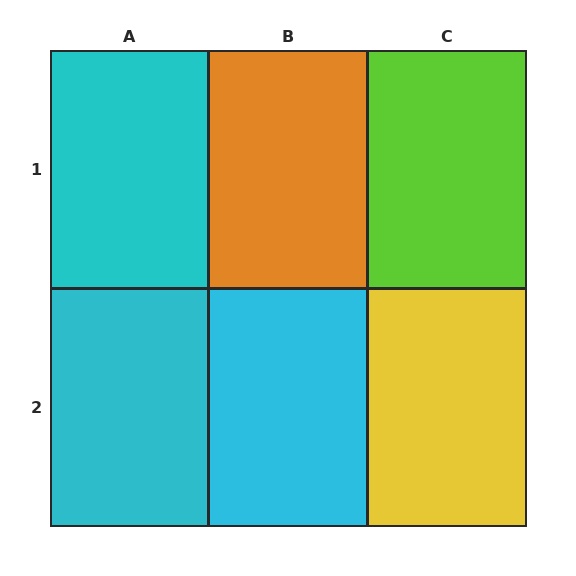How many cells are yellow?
1 cell is yellow.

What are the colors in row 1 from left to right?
Cyan, orange, lime.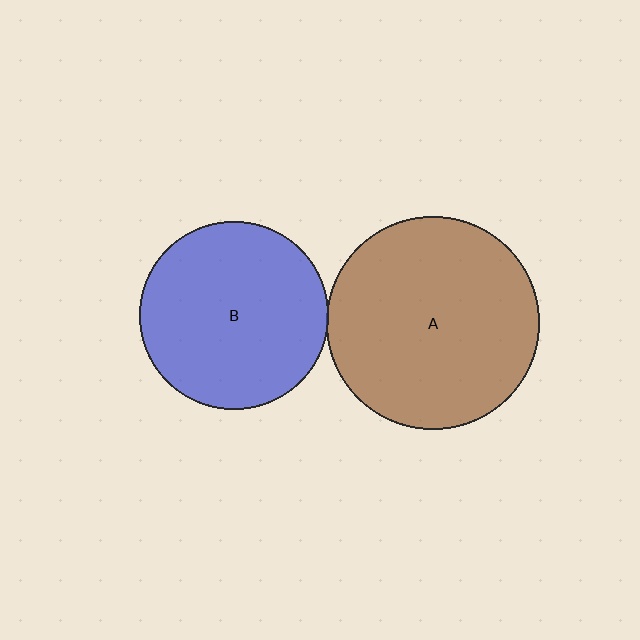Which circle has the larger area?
Circle A (brown).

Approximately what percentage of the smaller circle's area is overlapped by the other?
Approximately 5%.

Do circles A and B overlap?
Yes.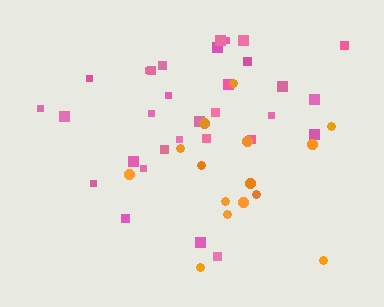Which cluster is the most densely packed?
Pink.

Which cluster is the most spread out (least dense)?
Orange.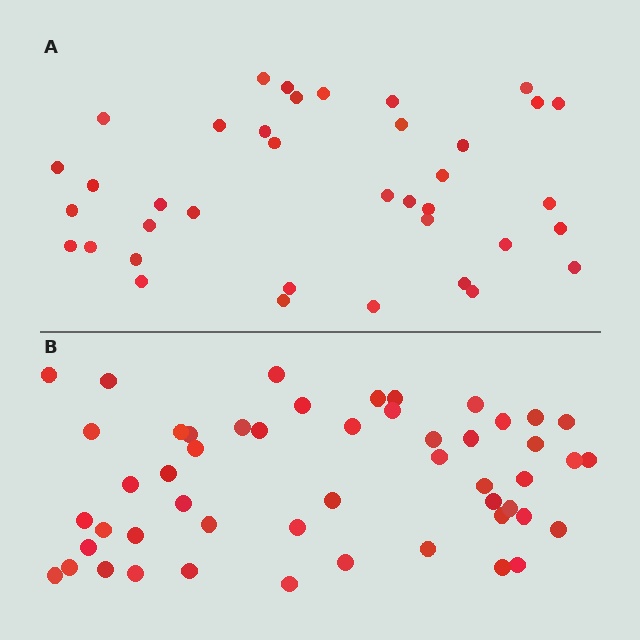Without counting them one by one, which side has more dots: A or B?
Region B (the bottom region) has more dots.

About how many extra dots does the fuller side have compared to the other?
Region B has approximately 15 more dots than region A.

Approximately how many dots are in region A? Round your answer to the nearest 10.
About 40 dots. (The exact count is 38, which rounds to 40.)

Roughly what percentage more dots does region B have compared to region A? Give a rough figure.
About 35% more.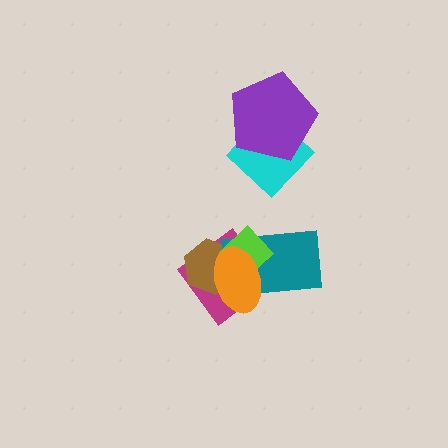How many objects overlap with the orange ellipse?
4 objects overlap with the orange ellipse.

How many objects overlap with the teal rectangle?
4 objects overlap with the teal rectangle.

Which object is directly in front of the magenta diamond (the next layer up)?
The brown hexagon is directly in front of the magenta diamond.